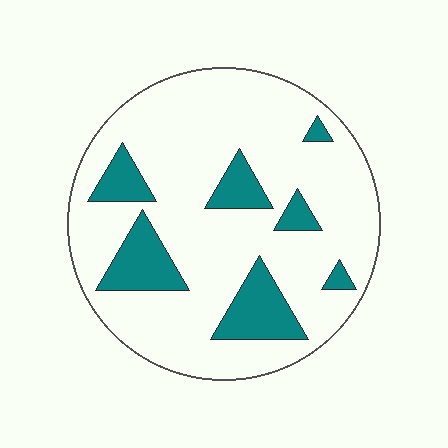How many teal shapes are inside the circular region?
7.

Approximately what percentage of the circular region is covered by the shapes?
Approximately 20%.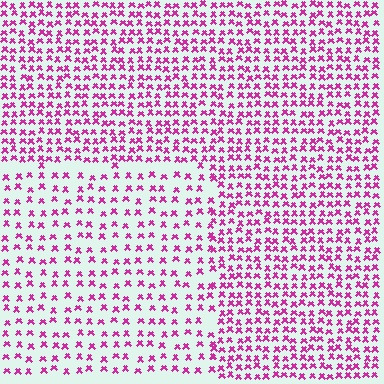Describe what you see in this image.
The image contains small magenta elements arranged at two different densities. A rectangle-shaped region is visible where the elements are less densely packed than the surrounding area.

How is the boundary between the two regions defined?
The boundary is defined by a change in element density (approximately 1.8x ratio). All elements are the same color, size, and shape.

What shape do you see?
I see a rectangle.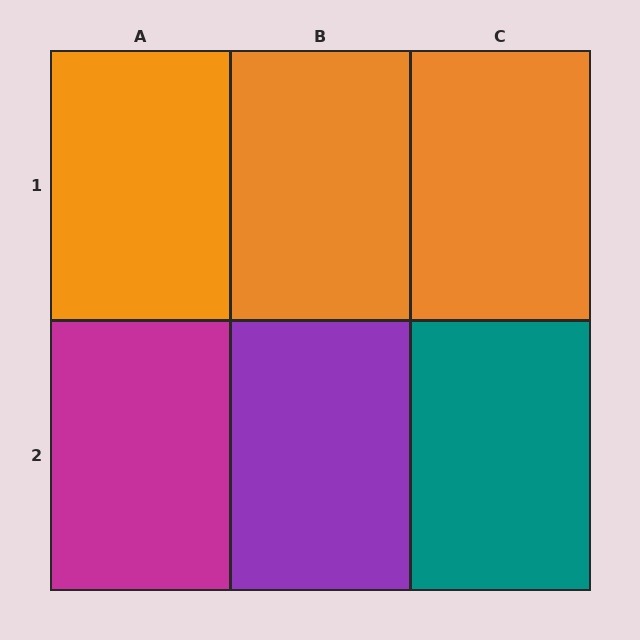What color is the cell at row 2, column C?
Teal.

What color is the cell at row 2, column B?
Purple.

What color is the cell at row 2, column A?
Magenta.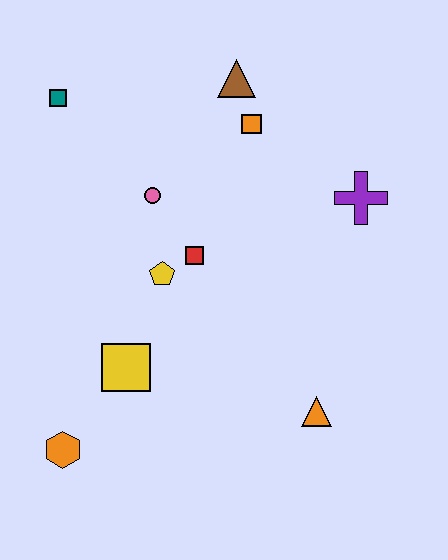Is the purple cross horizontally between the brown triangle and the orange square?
No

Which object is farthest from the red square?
The orange hexagon is farthest from the red square.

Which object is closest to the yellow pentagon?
The red square is closest to the yellow pentagon.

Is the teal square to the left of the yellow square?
Yes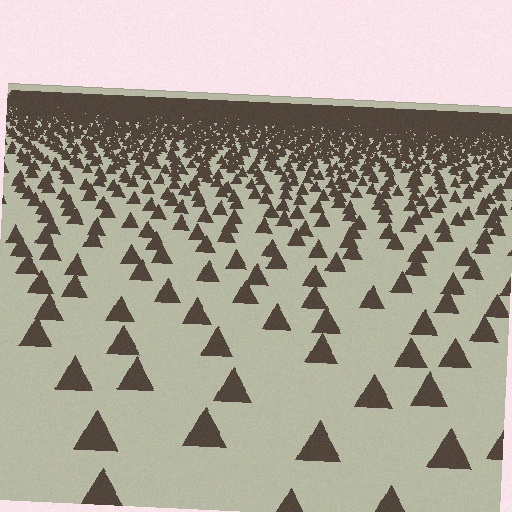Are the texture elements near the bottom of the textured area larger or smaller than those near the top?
Larger. Near the bottom, elements are closer to the viewer and appear at a bigger on-screen size.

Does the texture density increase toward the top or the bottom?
Density increases toward the top.